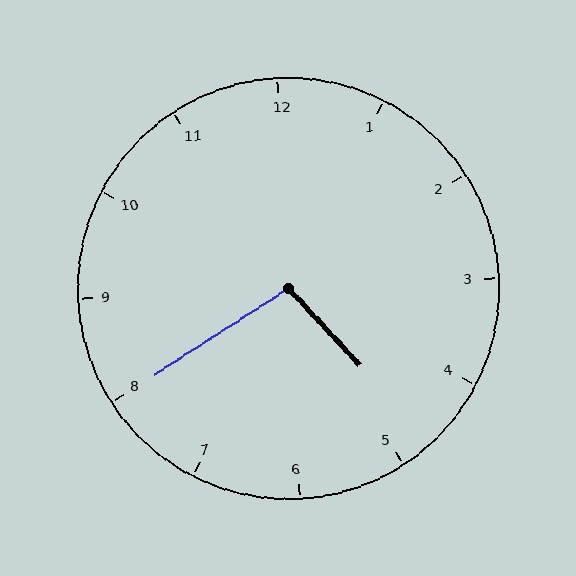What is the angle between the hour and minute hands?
Approximately 100 degrees.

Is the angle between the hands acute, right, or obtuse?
It is obtuse.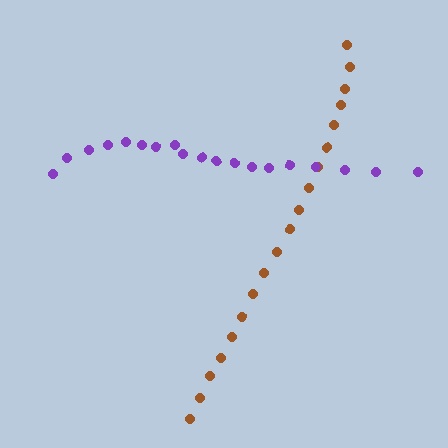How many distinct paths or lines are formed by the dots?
There are 2 distinct paths.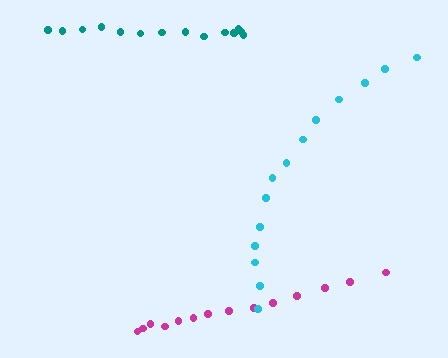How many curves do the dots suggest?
There are 3 distinct paths.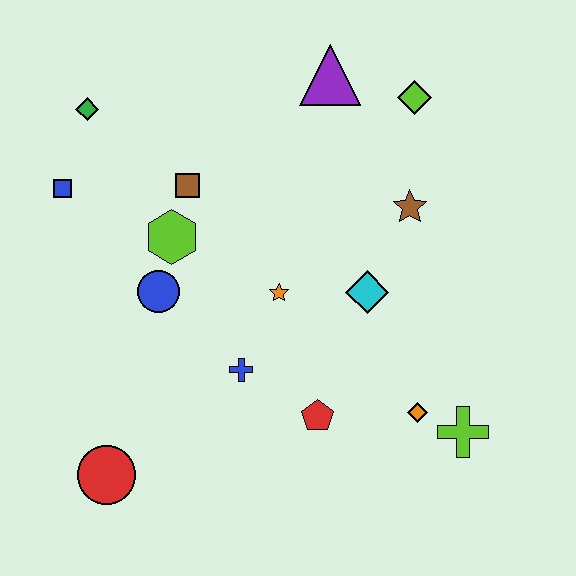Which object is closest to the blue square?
The green diamond is closest to the blue square.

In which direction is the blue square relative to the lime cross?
The blue square is to the left of the lime cross.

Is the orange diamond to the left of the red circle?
No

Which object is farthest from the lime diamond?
The red circle is farthest from the lime diamond.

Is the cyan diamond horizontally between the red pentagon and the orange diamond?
Yes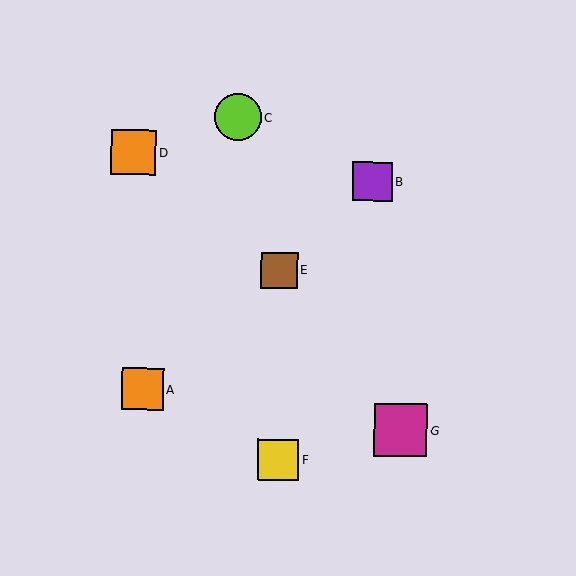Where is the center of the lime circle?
The center of the lime circle is at (238, 117).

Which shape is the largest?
The magenta square (labeled G) is the largest.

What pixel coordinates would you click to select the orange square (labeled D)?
Click at (133, 153) to select the orange square D.